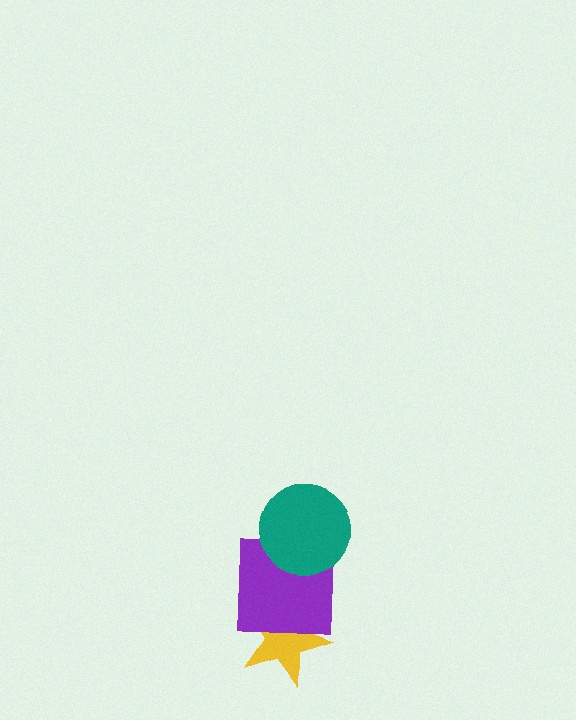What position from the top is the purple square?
The purple square is 2nd from the top.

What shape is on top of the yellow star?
The purple square is on top of the yellow star.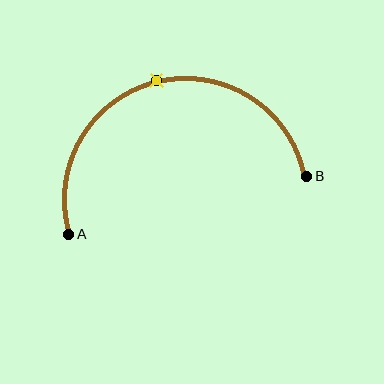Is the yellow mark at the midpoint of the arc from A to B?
Yes. The yellow mark lies on the arc at equal arc-length from both A and B — it is the arc midpoint.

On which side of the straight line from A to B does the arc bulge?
The arc bulges above the straight line connecting A and B.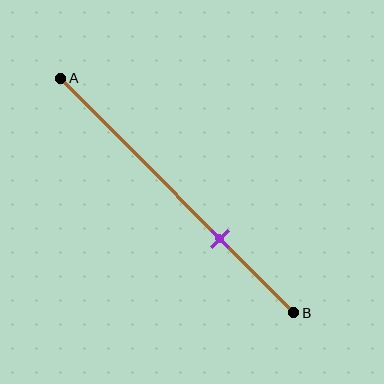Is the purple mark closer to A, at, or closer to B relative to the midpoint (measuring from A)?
The purple mark is closer to point B than the midpoint of segment AB.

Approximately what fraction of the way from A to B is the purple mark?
The purple mark is approximately 70% of the way from A to B.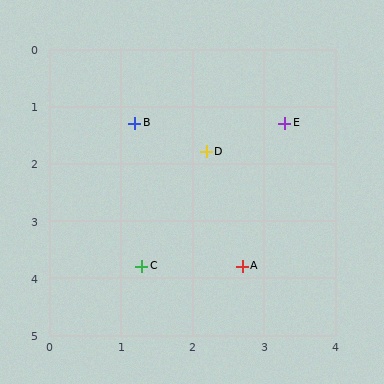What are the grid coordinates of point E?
Point E is at approximately (3.3, 1.3).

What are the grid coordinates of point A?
Point A is at approximately (2.7, 3.8).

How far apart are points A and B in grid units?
Points A and B are about 2.9 grid units apart.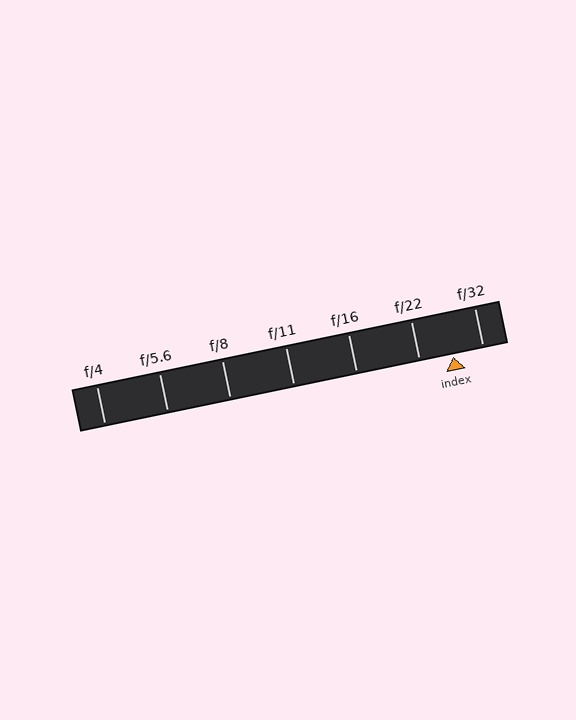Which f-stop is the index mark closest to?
The index mark is closest to f/32.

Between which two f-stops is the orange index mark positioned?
The index mark is between f/22 and f/32.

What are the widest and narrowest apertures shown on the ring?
The widest aperture shown is f/4 and the narrowest is f/32.